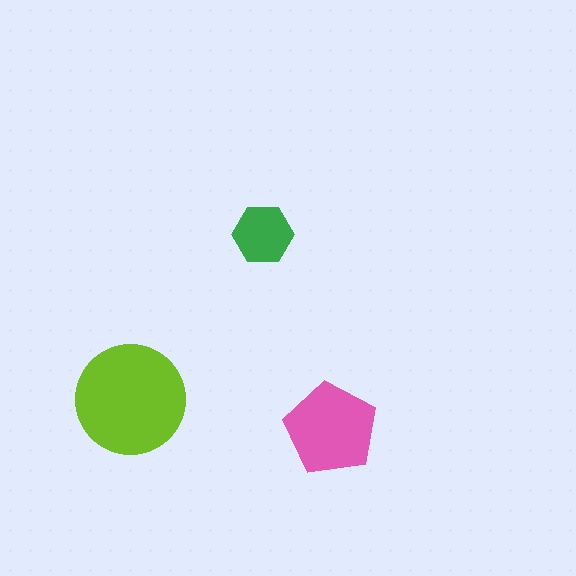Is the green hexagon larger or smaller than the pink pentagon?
Smaller.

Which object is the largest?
The lime circle.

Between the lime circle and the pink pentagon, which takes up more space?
The lime circle.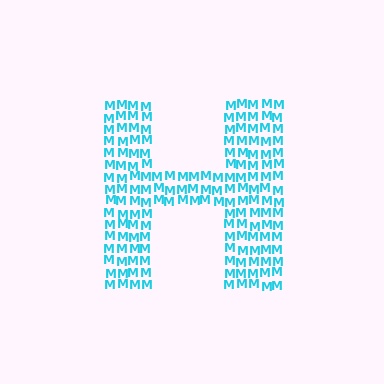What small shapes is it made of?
It is made of small letter M's.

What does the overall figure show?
The overall figure shows the letter H.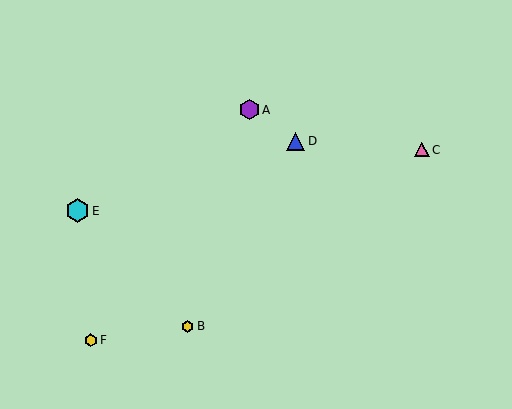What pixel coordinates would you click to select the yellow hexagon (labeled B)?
Click at (187, 326) to select the yellow hexagon B.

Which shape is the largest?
The cyan hexagon (labeled E) is the largest.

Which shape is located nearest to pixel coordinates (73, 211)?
The cyan hexagon (labeled E) at (78, 211) is nearest to that location.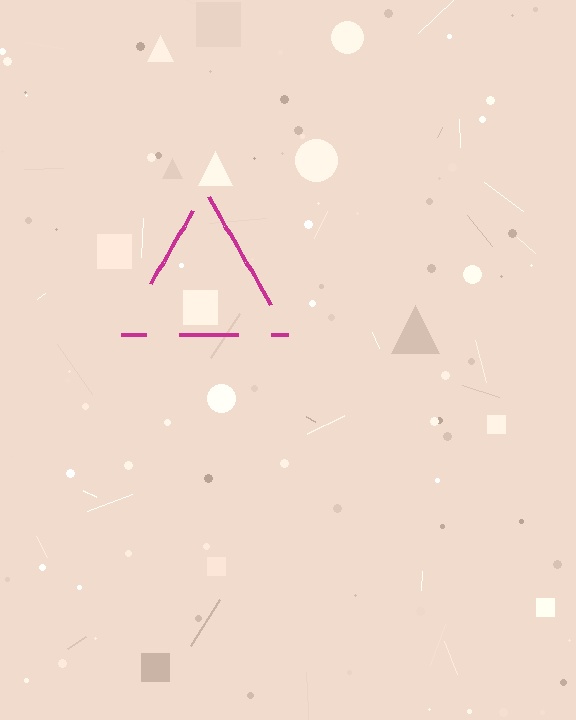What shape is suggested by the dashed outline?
The dashed outline suggests a triangle.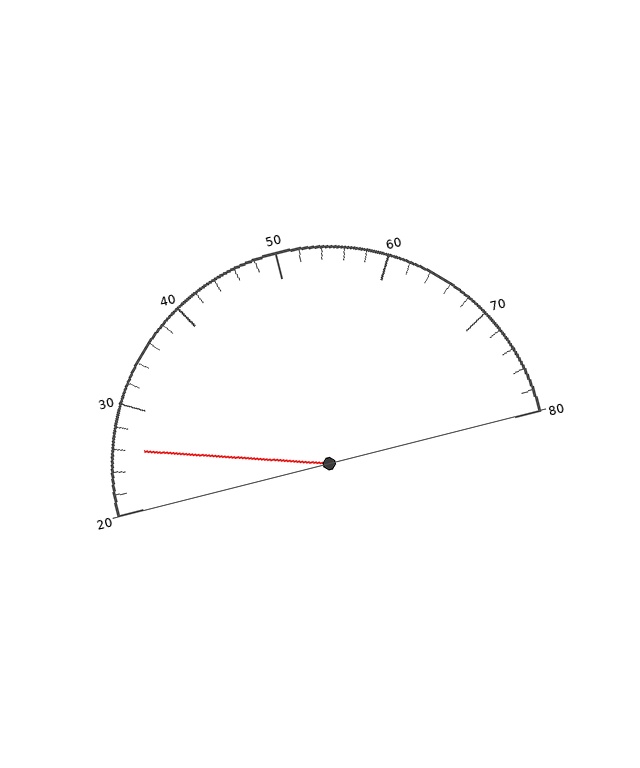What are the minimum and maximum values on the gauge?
The gauge ranges from 20 to 80.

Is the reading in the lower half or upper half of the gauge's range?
The reading is in the lower half of the range (20 to 80).